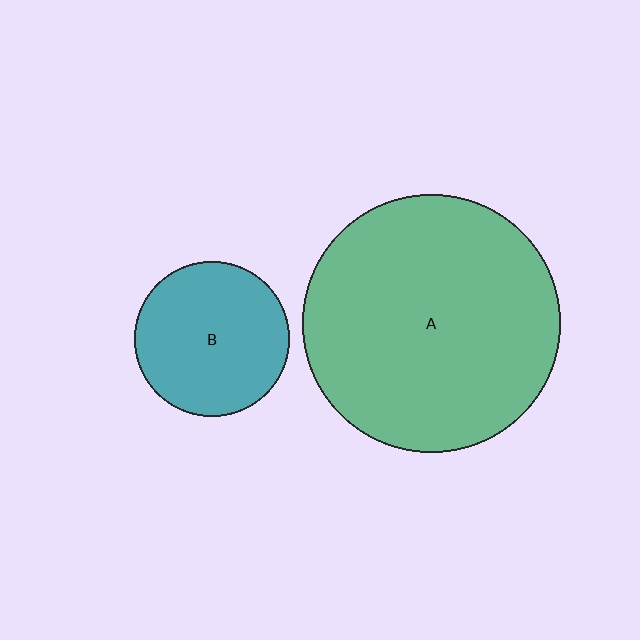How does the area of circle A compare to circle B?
Approximately 2.8 times.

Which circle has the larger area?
Circle A (green).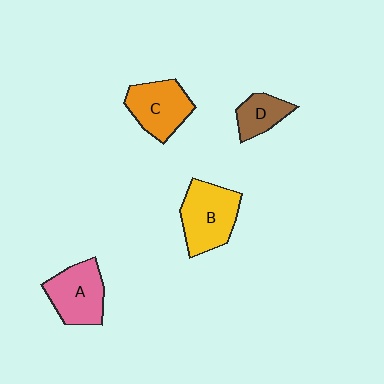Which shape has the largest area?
Shape B (yellow).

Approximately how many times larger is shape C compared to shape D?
Approximately 1.6 times.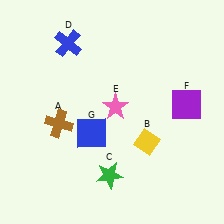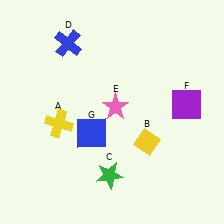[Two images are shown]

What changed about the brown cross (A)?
In Image 1, A is brown. In Image 2, it changed to yellow.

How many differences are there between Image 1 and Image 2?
There is 1 difference between the two images.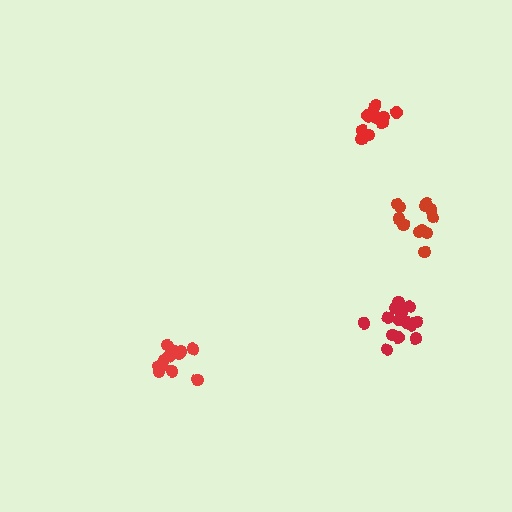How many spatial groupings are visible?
There are 4 spatial groupings.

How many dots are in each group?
Group 1: 12 dots, Group 2: 12 dots, Group 3: 17 dots, Group 4: 12 dots (53 total).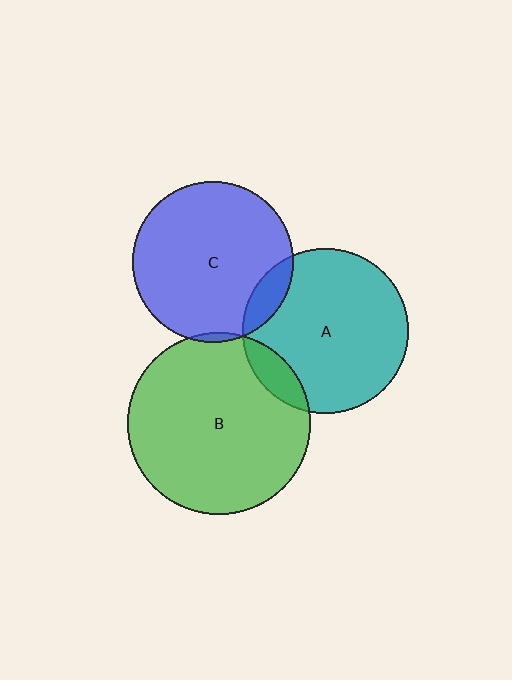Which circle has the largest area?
Circle B (green).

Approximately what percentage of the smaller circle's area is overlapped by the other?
Approximately 5%.